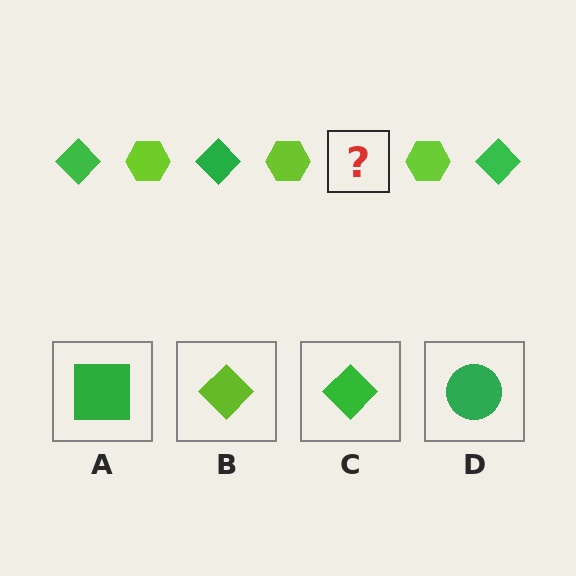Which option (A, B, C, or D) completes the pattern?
C.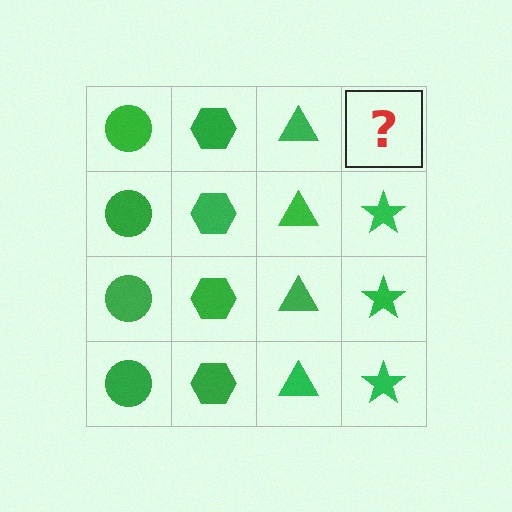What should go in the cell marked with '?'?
The missing cell should contain a green star.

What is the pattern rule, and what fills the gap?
The rule is that each column has a consistent shape. The gap should be filled with a green star.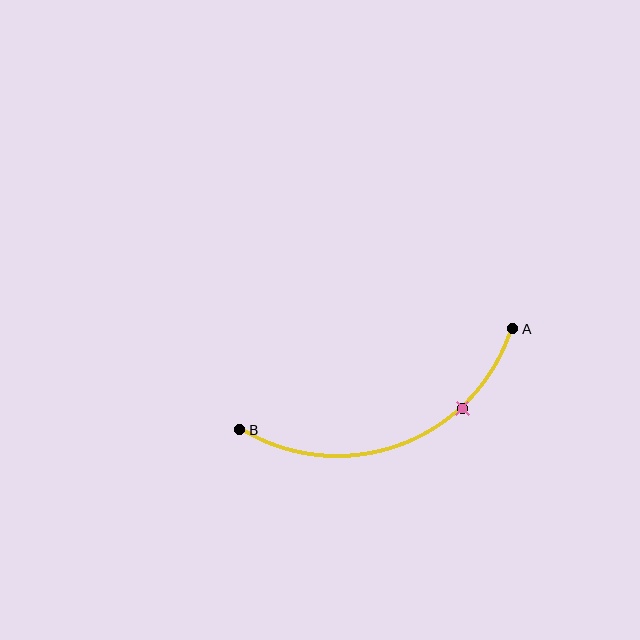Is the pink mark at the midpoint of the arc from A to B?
No. The pink mark lies on the arc but is closer to endpoint A. The arc midpoint would be at the point on the curve equidistant along the arc from both A and B.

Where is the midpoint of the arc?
The arc midpoint is the point on the curve farthest from the straight line joining A and B. It sits below that line.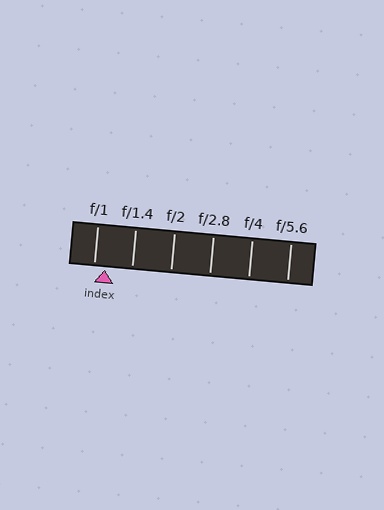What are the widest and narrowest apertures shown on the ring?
The widest aperture shown is f/1 and the narrowest is f/5.6.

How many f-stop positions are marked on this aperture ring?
There are 6 f-stop positions marked.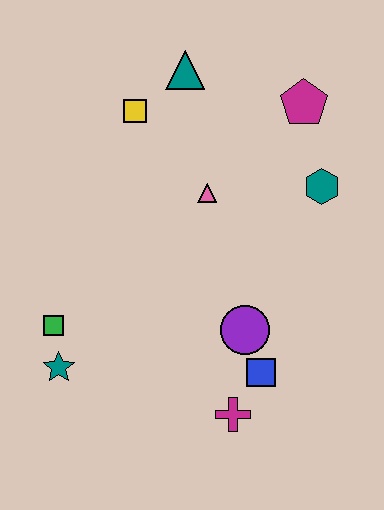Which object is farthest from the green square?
The magenta pentagon is farthest from the green square.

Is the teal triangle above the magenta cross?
Yes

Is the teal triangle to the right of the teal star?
Yes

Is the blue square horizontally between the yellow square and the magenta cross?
No